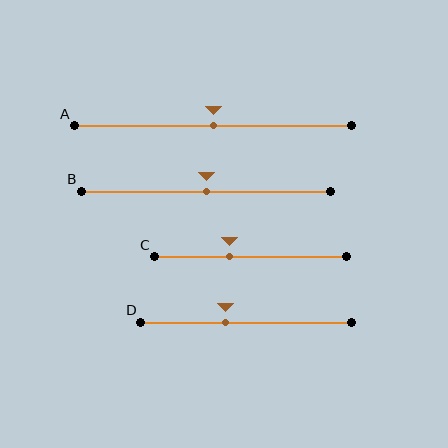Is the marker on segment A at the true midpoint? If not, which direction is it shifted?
Yes, the marker on segment A is at the true midpoint.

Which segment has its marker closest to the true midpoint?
Segment A has its marker closest to the true midpoint.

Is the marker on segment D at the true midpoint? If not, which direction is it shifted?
No, the marker on segment D is shifted to the left by about 10% of the segment length.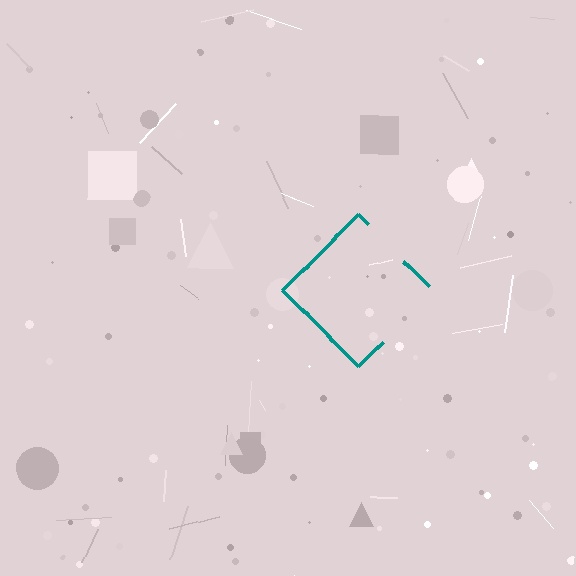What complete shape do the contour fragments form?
The contour fragments form a diamond.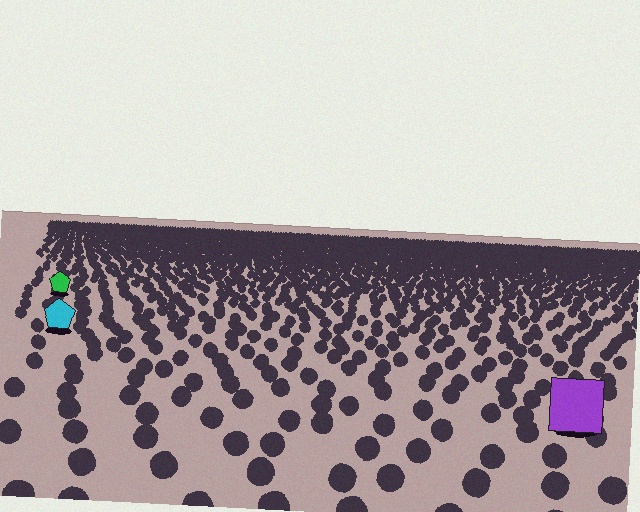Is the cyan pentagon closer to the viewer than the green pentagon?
Yes. The cyan pentagon is closer — you can tell from the texture gradient: the ground texture is coarser near it.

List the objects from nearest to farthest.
From nearest to farthest: the purple square, the cyan pentagon, the green pentagon.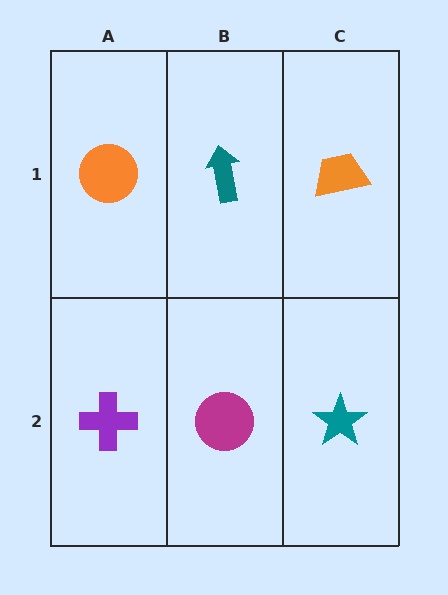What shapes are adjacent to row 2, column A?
An orange circle (row 1, column A), a magenta circle (row 2, column B).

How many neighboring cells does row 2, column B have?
3.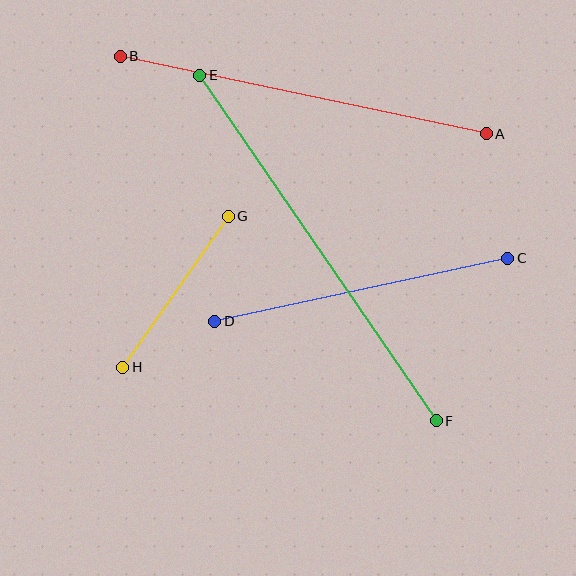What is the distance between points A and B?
The distance is approximately 374 pixels.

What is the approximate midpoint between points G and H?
The midpoint is at approximately (176, 292) pixels.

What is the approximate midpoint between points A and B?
The midpoint is at approximately (303, 95) pixels.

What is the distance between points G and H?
The distance is approximately 184 pixels.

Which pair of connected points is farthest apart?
Points E and F are farthest apart.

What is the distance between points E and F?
The distance is approximately 419 pixels.